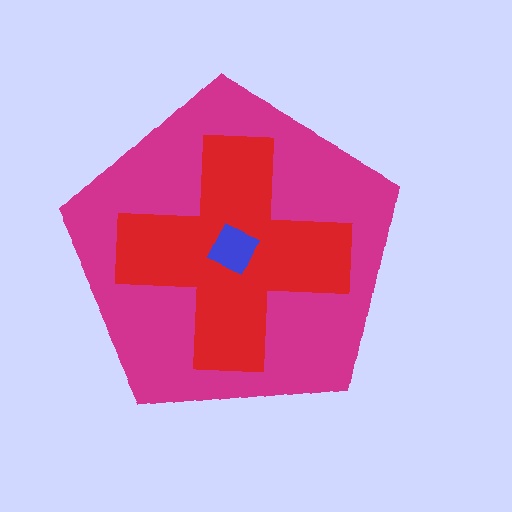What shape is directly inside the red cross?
The blue square.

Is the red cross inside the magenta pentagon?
Yes.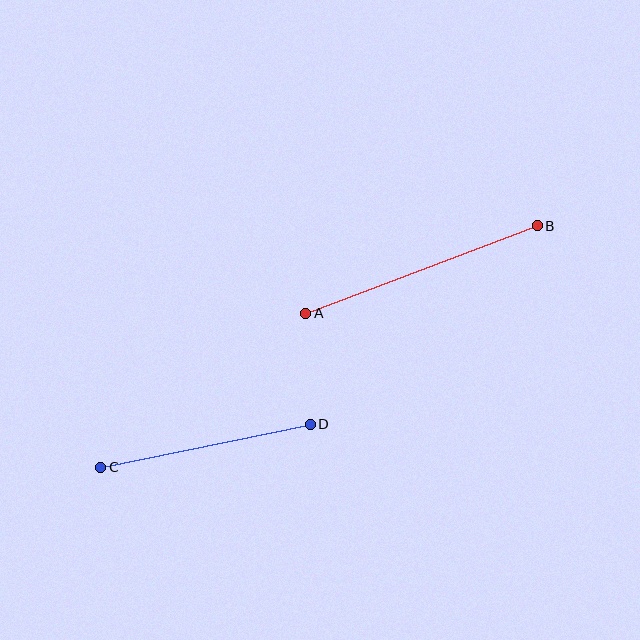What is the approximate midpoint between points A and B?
The midpoint is at approximately (422, 270) pixels.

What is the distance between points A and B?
The distance is approximately 248 pixels.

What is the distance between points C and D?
The distance is approximately 213 pixels.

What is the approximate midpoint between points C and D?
The midpoint is at approximately (206, 446) pixels.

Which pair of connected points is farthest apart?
Points A and B are farthest apart.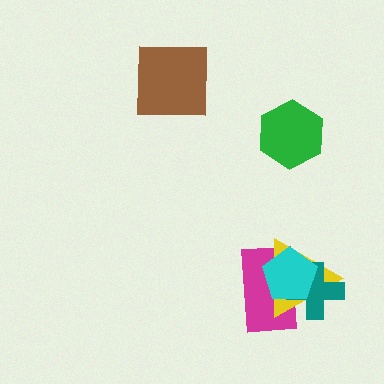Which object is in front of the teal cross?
The cyan pentagon is in front of the teal cross.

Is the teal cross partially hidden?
Yes, it is partially covered by another shape.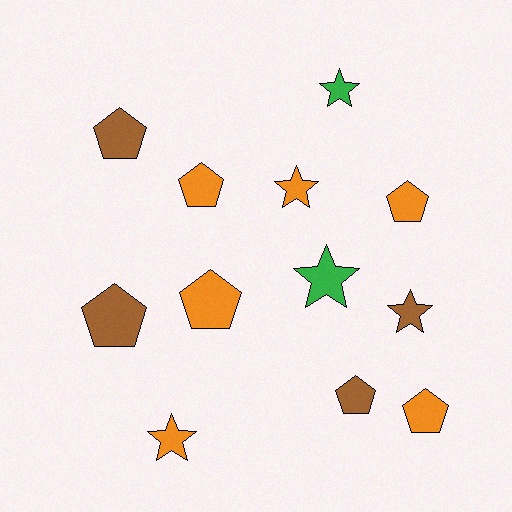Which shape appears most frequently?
Pentagon, with 7 objects.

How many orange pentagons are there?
There are 4 orange pentagons.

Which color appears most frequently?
Orange, with 6 objects.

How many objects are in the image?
There are 12 objects.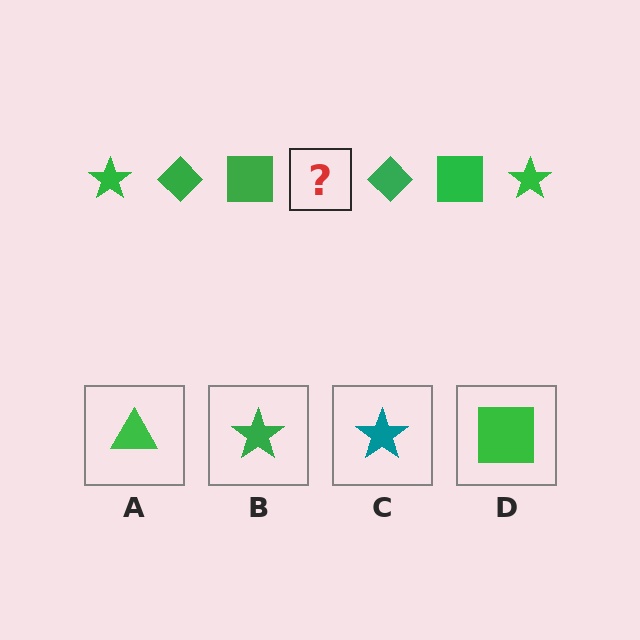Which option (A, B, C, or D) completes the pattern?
B.